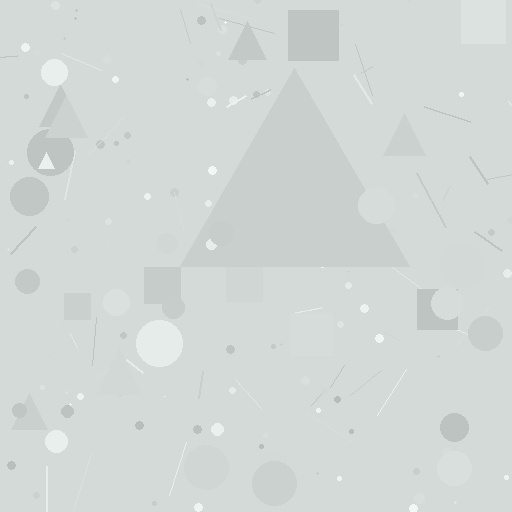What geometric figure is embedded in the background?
A triangle is embedded in the background.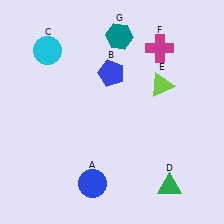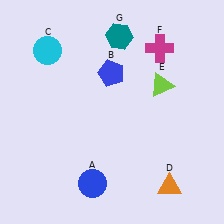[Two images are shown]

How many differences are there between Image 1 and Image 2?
There is 1 difference between the two images.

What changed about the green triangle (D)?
In Image 1, D is green. In Image 2, it changed to orange.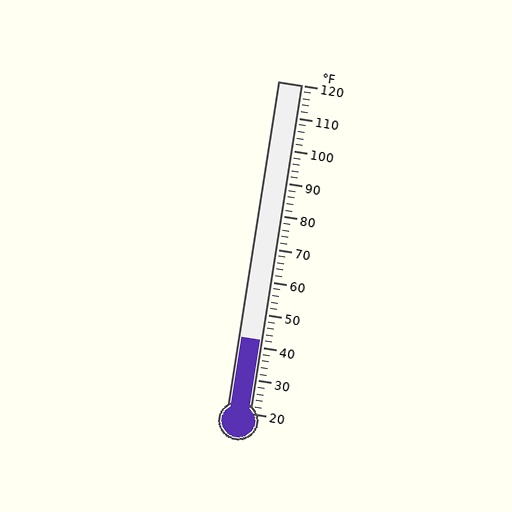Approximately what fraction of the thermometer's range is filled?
The thermometer is filled to approximately 20% of its range.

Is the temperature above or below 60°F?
The temperature is below 60°F.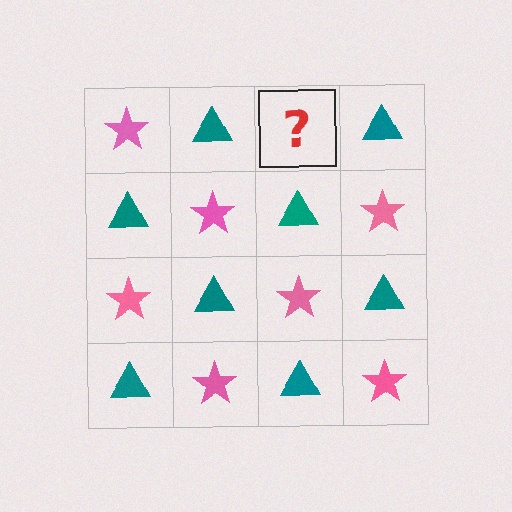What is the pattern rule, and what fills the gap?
The rule is that it alternates pink star and teal triangle in a checkerboard pattern. The gap should be filled with a pink star.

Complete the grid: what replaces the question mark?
The question mark should be replaced with a pink star.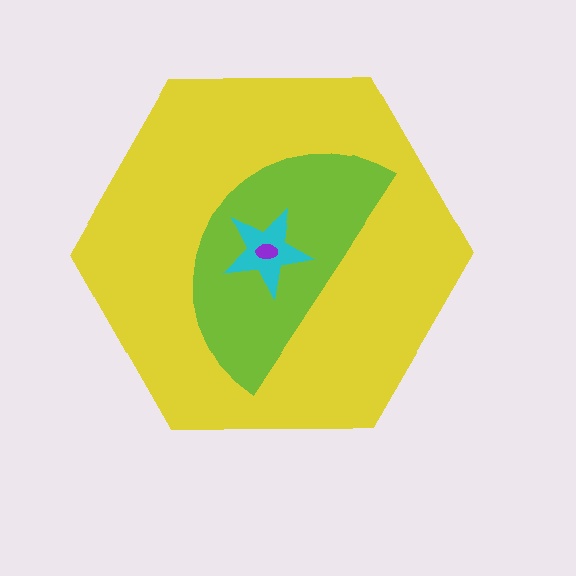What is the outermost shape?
The yellow hexagon.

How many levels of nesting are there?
4.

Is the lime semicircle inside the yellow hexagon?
Yes.